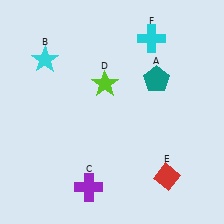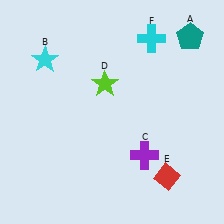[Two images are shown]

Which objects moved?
The objects that moved are: the teal pentagon (A), the purple cross (C).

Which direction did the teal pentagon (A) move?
The teal pentagon (A) moved up.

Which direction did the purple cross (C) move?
The purple cross (C) moved right.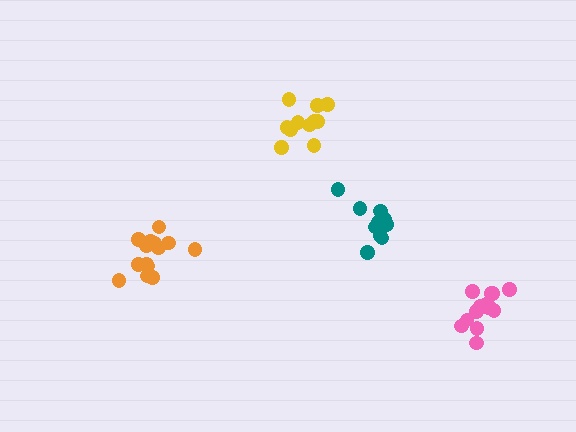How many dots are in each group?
Group 1: 11 dots, Group 2: 14 dots, Group 3: 14 dots, Group 4: 10 dots (49 total).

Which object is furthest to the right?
The pink cluster is rightmost.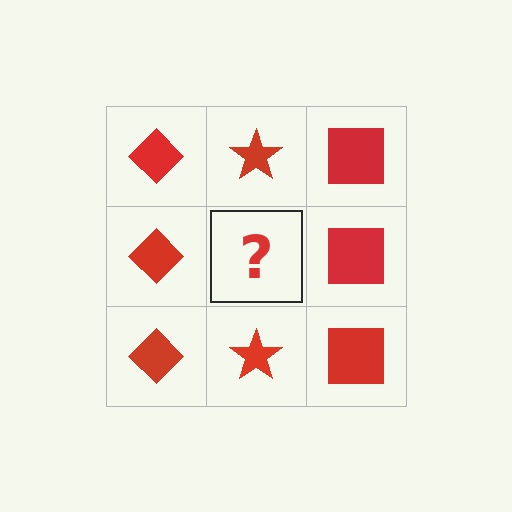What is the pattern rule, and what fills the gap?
The rule is that each column has a consistent shape. The gap should be filled with a red star.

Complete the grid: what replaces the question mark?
The question mark should be replaced with a red star.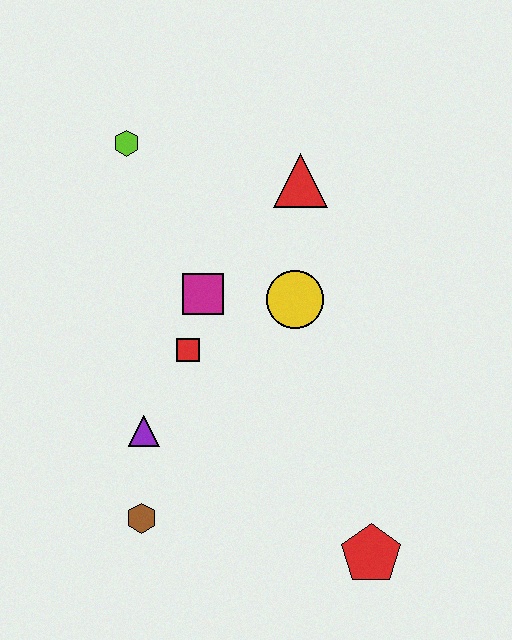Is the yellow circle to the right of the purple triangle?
Yes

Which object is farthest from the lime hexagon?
The red pentagon is farthest from the lime hexagon.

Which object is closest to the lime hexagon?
The magenta square is closest to the lime hexagon.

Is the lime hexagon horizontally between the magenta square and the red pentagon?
No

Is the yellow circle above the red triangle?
No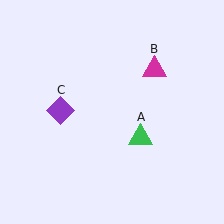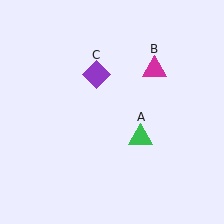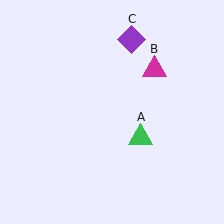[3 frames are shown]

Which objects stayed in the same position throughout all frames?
Green triangle (object A) and magenta triangle (object B) remained stationary.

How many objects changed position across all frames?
1 object changed position: purple diamond (object C).